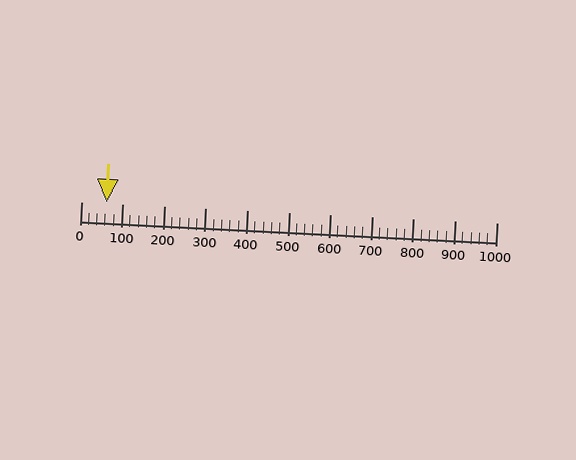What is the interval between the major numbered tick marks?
The major tick marks are spaced 100 units apart.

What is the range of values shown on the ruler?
The ruler shows values from 0 to 1000.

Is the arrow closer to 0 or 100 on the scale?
The arrow is closer to 100.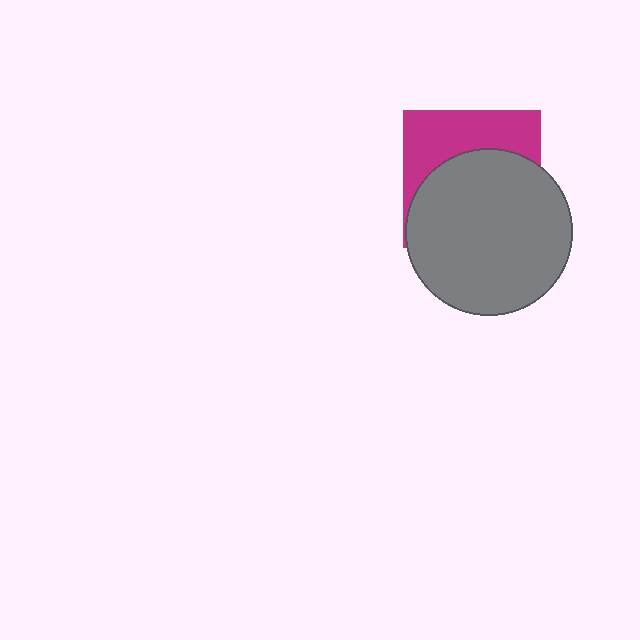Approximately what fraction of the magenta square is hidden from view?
Roughly 62% of the magenta square is hidden behind the gray circle.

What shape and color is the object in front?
The object in front is a gray circle.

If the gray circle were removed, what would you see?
You would see the complete magenta square.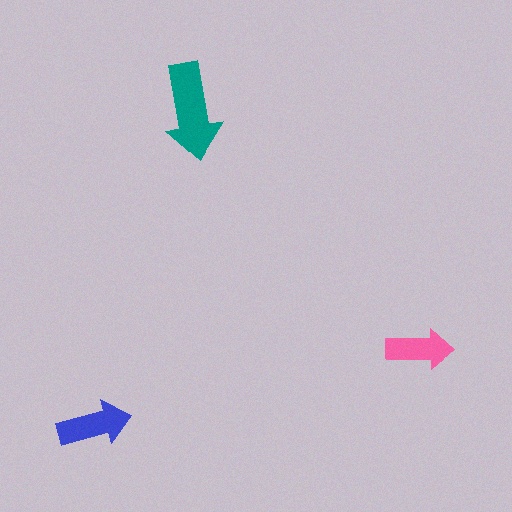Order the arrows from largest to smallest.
the teal one, the blue one, the pink one.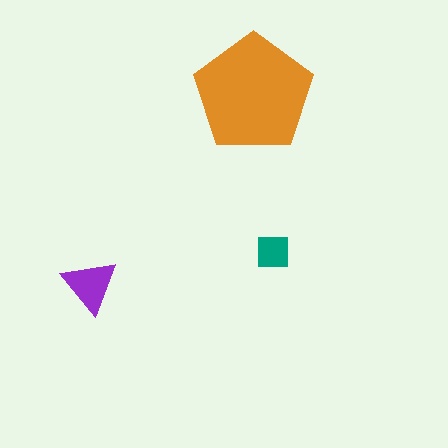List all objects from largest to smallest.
The orange pentagon, the purple triangle, the teal square.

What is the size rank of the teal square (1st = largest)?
3rd.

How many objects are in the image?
There are 3 objects in the image.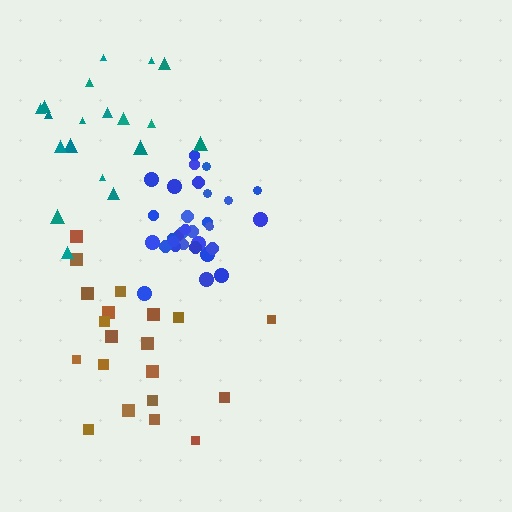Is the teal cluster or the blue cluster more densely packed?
Blue.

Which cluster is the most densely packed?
Blue.